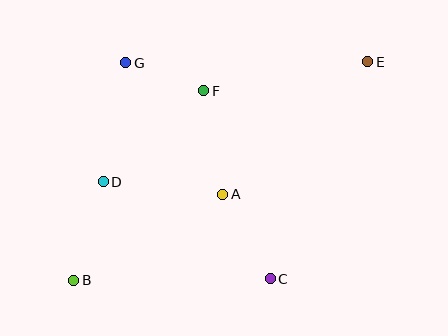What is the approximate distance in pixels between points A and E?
The distance between A and E is approximately 196 pixels.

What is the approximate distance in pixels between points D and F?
The distance between D and F is approximately 136 pixels.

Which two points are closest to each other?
Points F and G are closest to each other.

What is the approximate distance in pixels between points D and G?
The distance between D and G is approximately 121 pixels.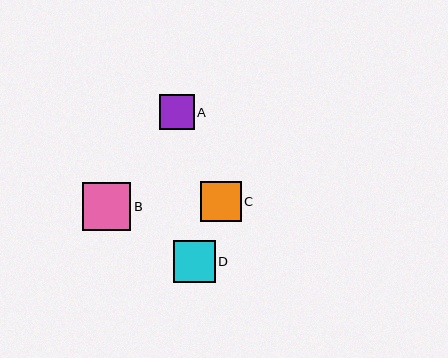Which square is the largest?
Square B is the largest with a size of approximately 48 pixels.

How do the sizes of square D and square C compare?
Square D and square C are approximately the same size.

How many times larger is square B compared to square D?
Square B is approximately 1.2 times the size of square D.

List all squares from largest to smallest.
From largest to smallest: B, D, C, A.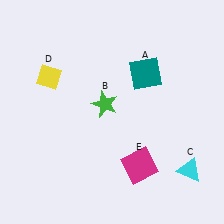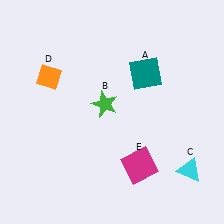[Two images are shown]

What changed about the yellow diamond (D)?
In Image 1, D is yellow. In Image 2, it changed to orange.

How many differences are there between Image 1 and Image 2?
There is 1 difference between the two images.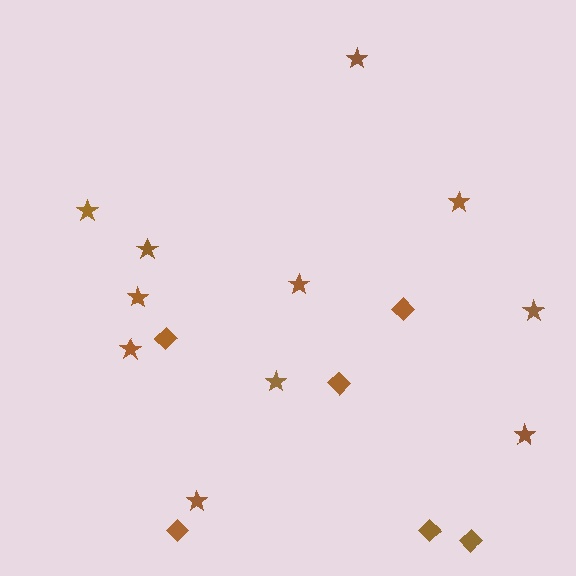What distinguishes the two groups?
There are 2 groups: one group of diamonds (6) and one group of stars (11).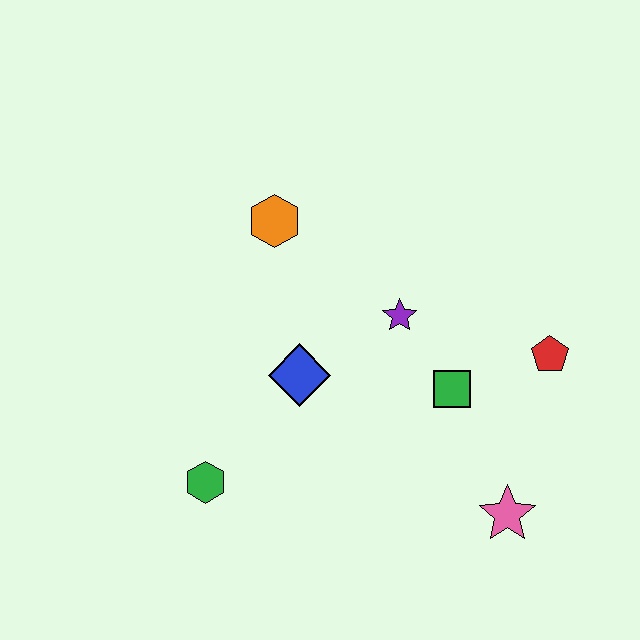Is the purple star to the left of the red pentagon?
Yes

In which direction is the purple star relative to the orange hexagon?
The purple star is to the right of the orange hexagon.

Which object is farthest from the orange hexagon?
The pink star is farthest from the orange hexagon.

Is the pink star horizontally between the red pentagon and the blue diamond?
Yes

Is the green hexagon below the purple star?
Yes